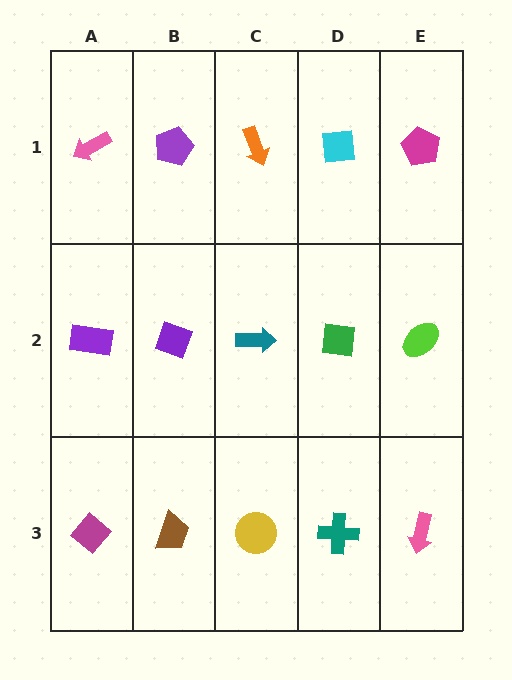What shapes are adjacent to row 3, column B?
A purple diamond (row 2, column B), a magenta diamond (row 3, column A), a yellow circle (row 3, column C).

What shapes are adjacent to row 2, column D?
A cyan square (row 1, column D), a teal cross (row 3, column D), a teal arrow (row 2, column C), a lime ellipse (row 2, column E).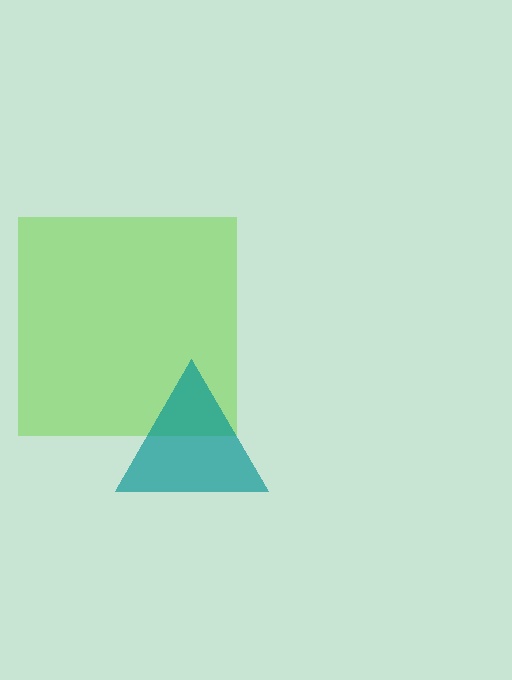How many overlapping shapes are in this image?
There are 2 overlapping shapes in the image.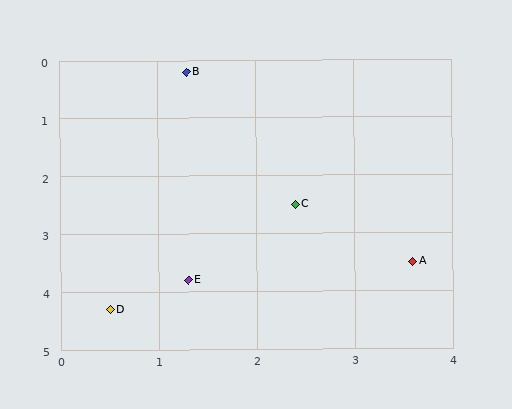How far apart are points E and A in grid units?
Points E and A are about 2.3 grid units apart.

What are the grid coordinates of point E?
Point E is at approximately (1.3, 3.8).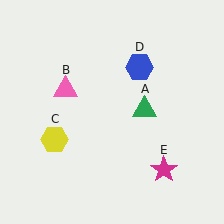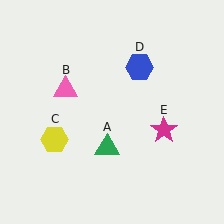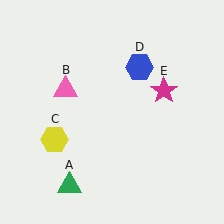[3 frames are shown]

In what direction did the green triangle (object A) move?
The green triangle (object A) moved down and to the left.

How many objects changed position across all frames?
2 objects changed position: green triangle (object A), magenta star (object E).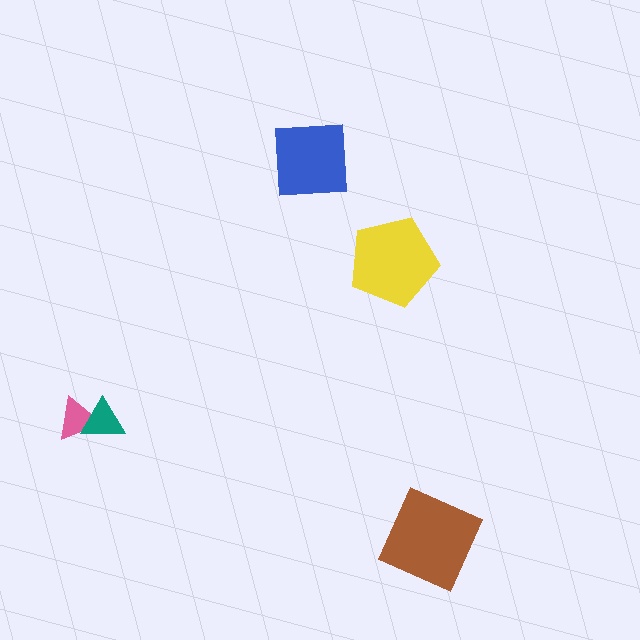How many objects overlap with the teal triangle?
1 object overlaps with the teal triangle.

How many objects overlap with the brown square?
0 objects overlap with the brown square.